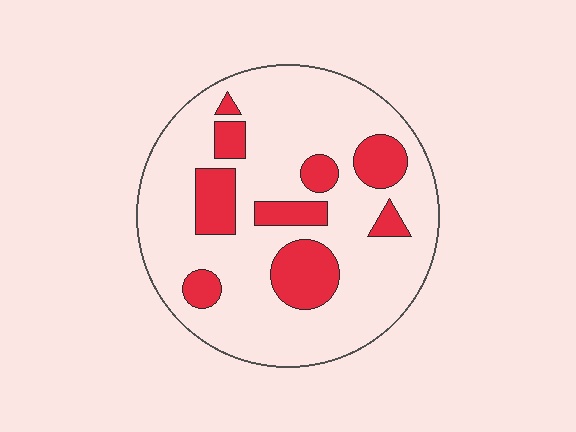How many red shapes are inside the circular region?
9.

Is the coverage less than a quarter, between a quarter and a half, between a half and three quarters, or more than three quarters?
Less than a quarter.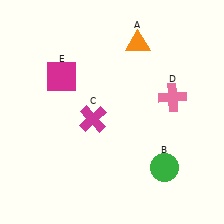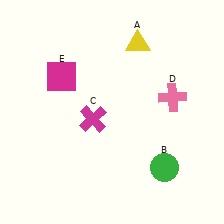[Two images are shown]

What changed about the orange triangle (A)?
In Image 1, A is orange. In Image 2, it changed to yellow.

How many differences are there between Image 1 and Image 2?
There is 1 difference between the two images.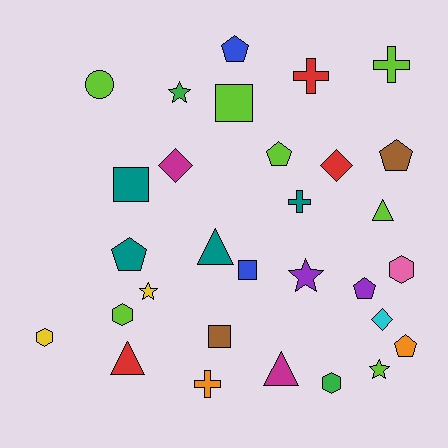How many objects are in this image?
There are 30 objects.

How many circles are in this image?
There is 1 circle.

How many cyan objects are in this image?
There is 1 cyan object.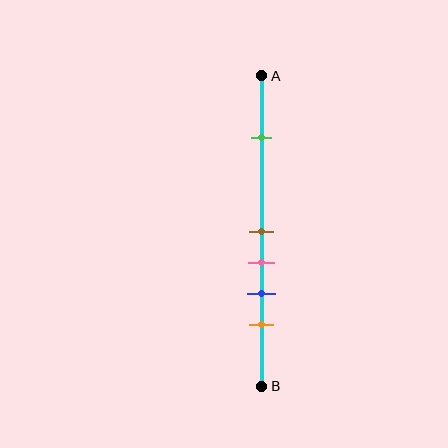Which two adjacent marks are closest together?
The brown and pink marks are the closest adjacent pair.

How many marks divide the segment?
There are 5 marks dividing the segment.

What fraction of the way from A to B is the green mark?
The green mark is approximately 20% (0.2) of the way from A to B.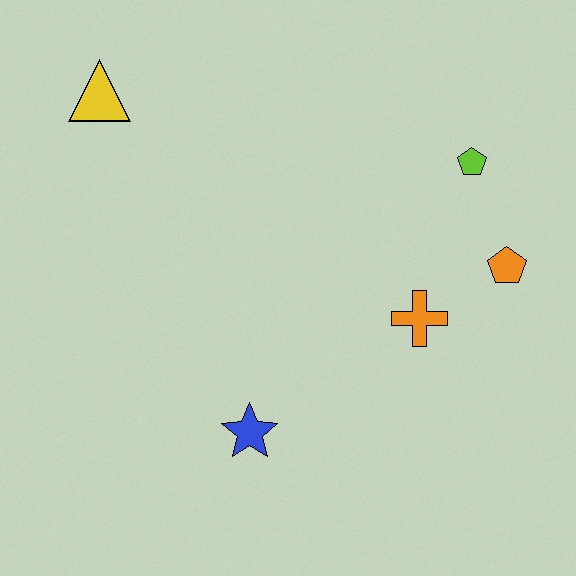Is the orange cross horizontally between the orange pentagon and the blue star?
Yes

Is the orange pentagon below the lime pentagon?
Yes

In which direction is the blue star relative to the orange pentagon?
The blue star is to the left of the orange pentagon.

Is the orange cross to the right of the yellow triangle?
Yes